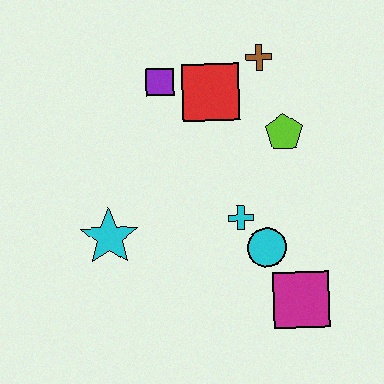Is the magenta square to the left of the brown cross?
No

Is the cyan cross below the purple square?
Yes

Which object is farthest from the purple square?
The magenta square is farthest from the purple square.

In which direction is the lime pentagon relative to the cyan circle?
The lime pentagon is above the cyan circle.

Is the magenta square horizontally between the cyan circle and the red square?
No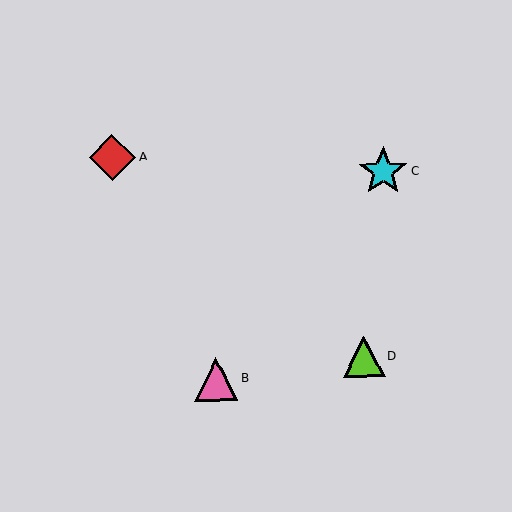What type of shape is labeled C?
Shape C is a cyan star.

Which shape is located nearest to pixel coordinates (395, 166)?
The cyan star (labeled C) at (383, 172) is nearest to that location.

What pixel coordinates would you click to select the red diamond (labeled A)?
Click at (112, 157) to select the red diamond A.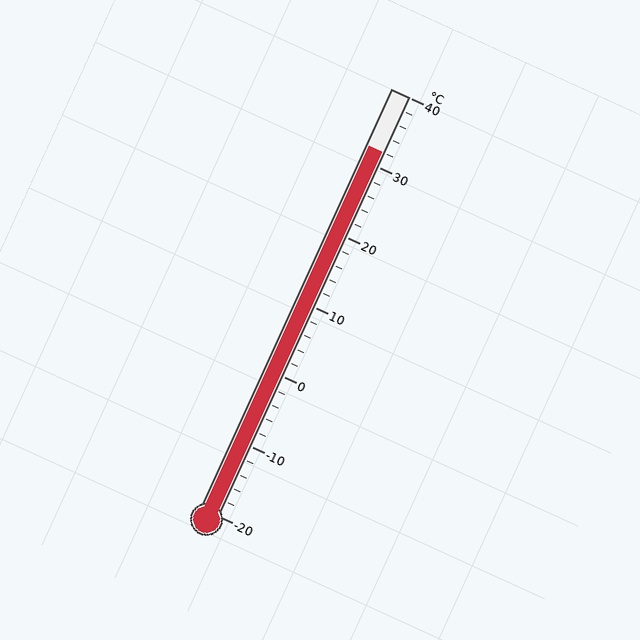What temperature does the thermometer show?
The thermometer shows approximately 32°C.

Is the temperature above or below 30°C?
The temperature is above 30°C.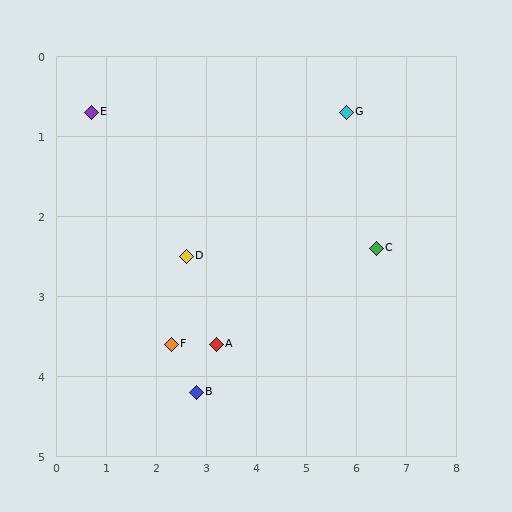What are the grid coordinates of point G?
Point G is at approximately (5.8, 0.7).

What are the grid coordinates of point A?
Point A is at approximately (3.2, 3.6).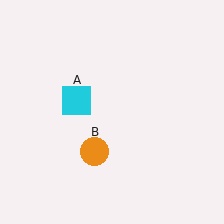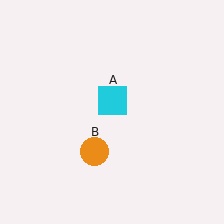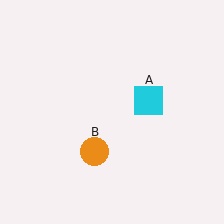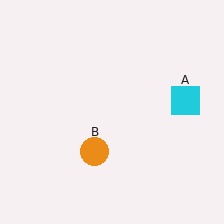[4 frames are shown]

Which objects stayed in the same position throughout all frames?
Orange circle (object B) remained stationary.